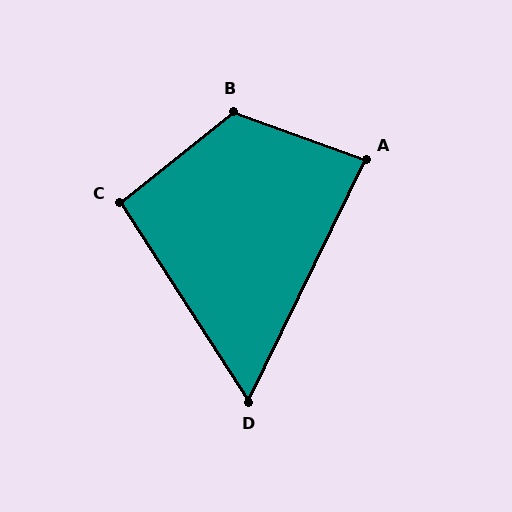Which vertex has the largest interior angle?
B, at approximately 121 degrees.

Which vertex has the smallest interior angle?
D, at approximately 59 degrees.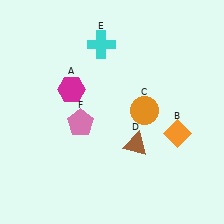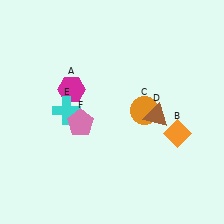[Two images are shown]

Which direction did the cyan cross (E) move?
The cyan cross (E) moved down.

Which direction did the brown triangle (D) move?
The brown triangle (D) moved up.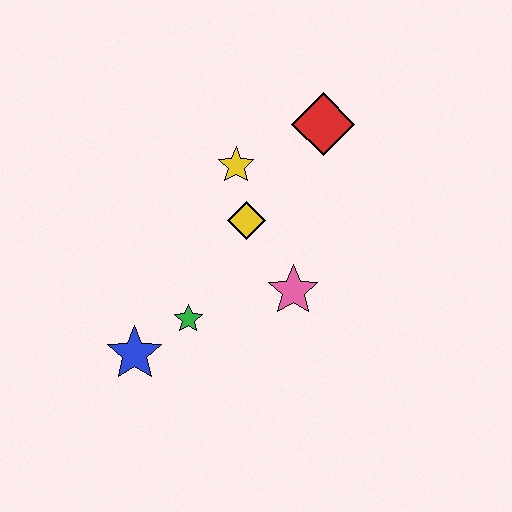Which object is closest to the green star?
The blue star is closest to the green star.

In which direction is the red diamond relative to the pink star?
The red diamond is above the pink star.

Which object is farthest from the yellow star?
The blue star is farthest from the yellow star.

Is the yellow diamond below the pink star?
No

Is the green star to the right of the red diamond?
No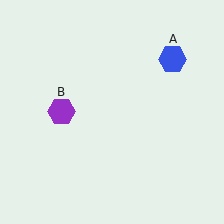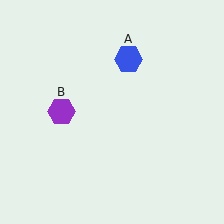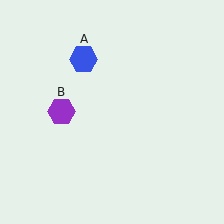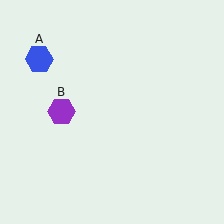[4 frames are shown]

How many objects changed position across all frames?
1 object changed position: blue hexagon (object A).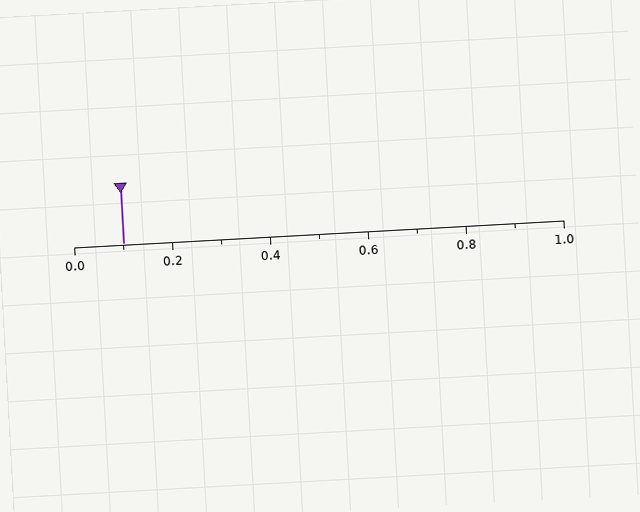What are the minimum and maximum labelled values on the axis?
The axis runs from 0.0 to 1.0.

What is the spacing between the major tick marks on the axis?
The major ticks are spaced 0.2 apart.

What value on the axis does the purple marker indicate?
The marker indicates approximately 0.1.